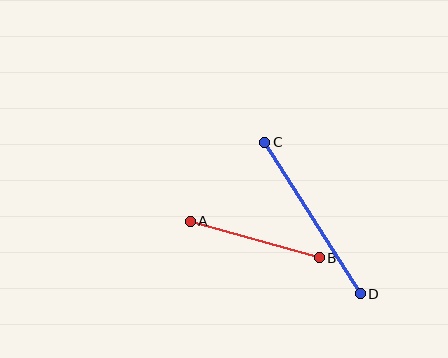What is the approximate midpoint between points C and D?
The midpoint is at approximately (313, 218) pixels.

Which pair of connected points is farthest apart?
Points C and D are farthest apart.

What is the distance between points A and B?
The distance is approximately 134 pixels.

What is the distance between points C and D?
The distance is approximately 179 pixels.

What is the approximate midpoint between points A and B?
The midpoint is at approximately (255, 239) pixels.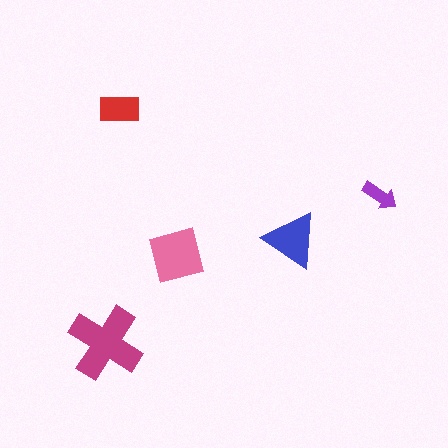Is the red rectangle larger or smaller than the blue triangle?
Smaller.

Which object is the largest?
The magenta cross.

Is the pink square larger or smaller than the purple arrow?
Larger.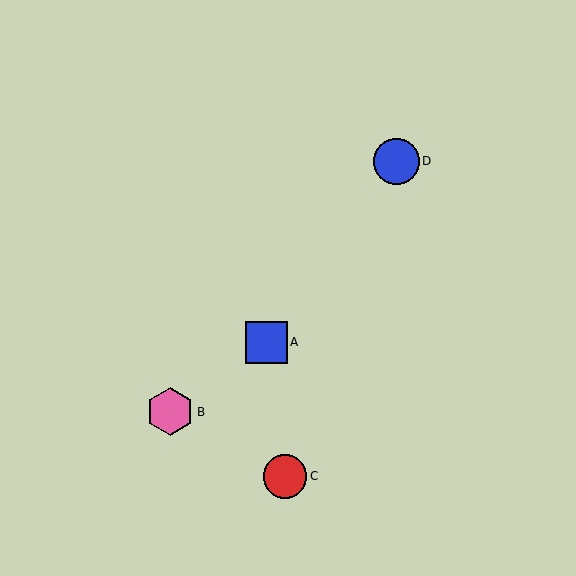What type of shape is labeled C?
Shape C is a red circle.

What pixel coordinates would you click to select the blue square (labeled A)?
Click at (266, 342) to select the blue square A.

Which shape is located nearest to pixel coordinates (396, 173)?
The blue circle (labeled D) at (397, 161) is nearest to that location.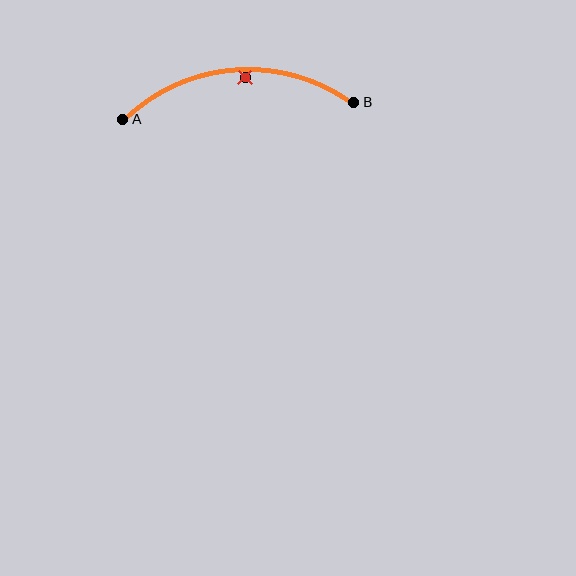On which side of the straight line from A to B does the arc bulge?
The arc bulges above the straight line connecting A and B.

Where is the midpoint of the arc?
The arc midpoint is the point on the curve farthest from the straight line joining A and B. It sits above that line.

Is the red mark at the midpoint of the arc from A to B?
No — the red mark does not lie on the arc at all. It sits slightly inside the curve.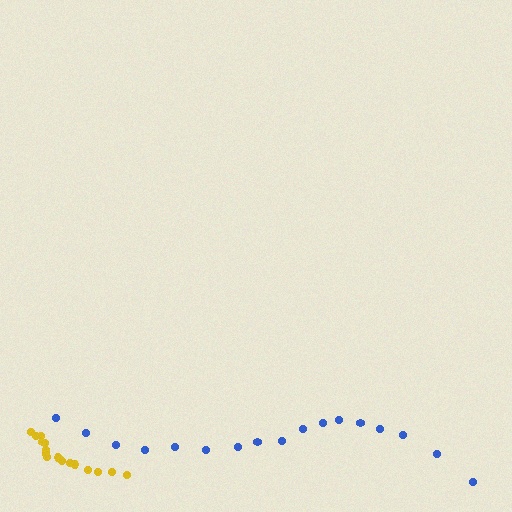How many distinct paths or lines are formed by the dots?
There are 2 distinct paths.